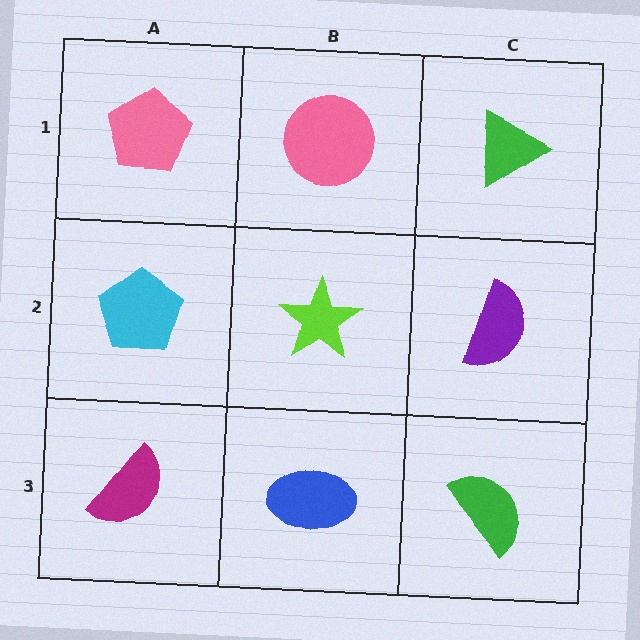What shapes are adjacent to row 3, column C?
A purple semicircle (row 2, column C), a blue ellipse (row 3, column B).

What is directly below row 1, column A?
A cyan pentagon.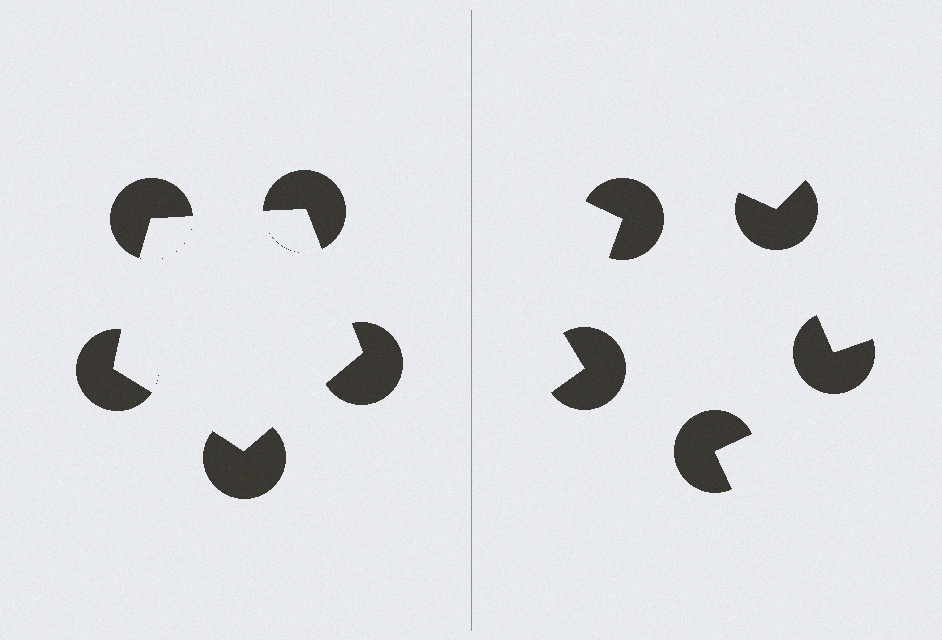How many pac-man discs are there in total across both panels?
10 — 5 on each side.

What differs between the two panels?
The pac-man discs are positioned identically on both sides; only the wedge orientations differ. On the left they align to a pentagon; on the right they are misaligned.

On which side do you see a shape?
An illusory pentagon appears on the left side. On the right side the wedge cuts are rotated, so no coherent shape forms.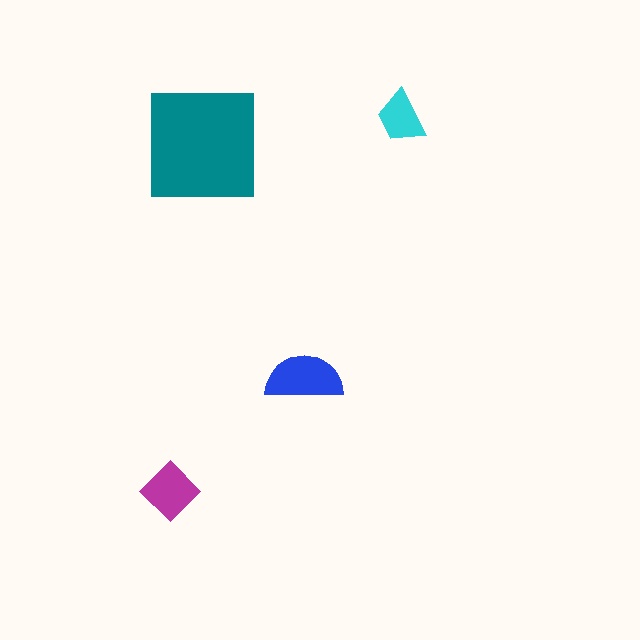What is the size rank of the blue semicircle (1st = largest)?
2nd.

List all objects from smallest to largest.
The cyan trapezoid, the magenta diamond, the blue semicircle, the teal square.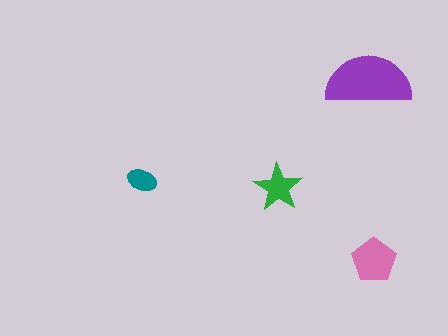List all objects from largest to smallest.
The purple semicircle, the pink pentagon, the green star, the teal ellipse.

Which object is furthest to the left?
The teal ellipse is leftmost.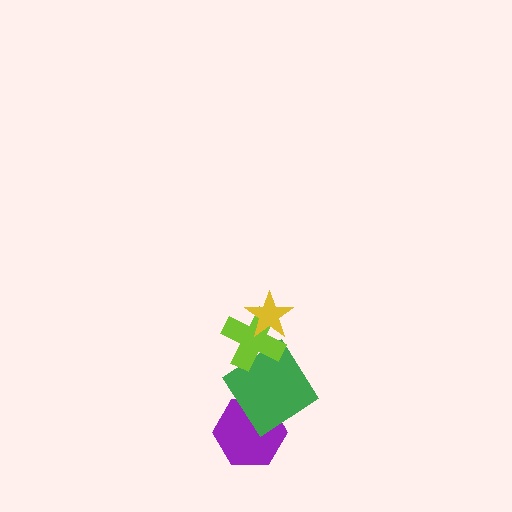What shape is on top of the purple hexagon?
The green diamond is on top of the purple hexagon.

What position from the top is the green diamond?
The green diamond is 3rd from the top.